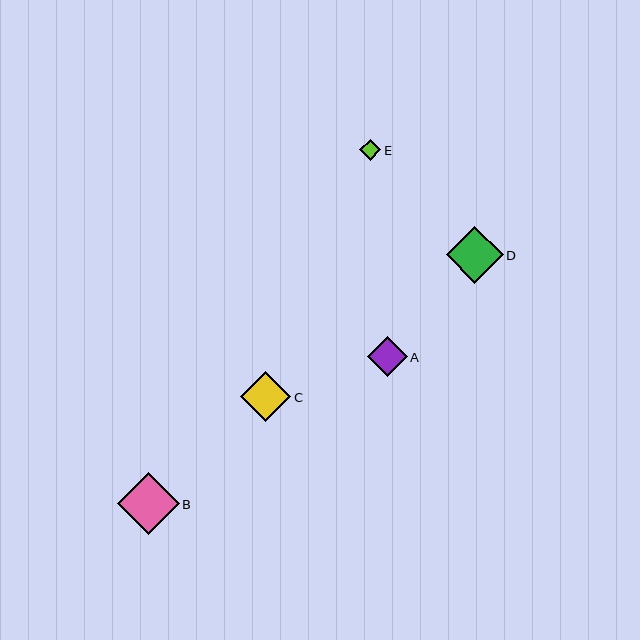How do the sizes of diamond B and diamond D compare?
Diamond B and diamond D are approximately the same size.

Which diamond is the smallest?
Diamond E is the smallest with a size of approximately 21 pixels.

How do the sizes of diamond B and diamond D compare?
Diamond B and diamond D are approximately the same size.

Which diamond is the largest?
Diamond B is the largest with a size of approximately 62 pixels.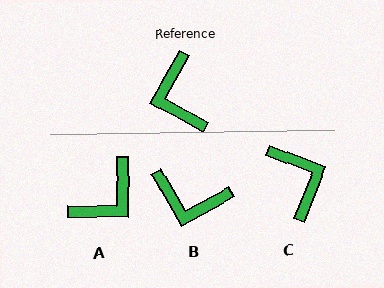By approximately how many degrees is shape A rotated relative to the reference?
Approximately 119 degrees counter-clockwise.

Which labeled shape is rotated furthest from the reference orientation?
C, about 172 degrees away.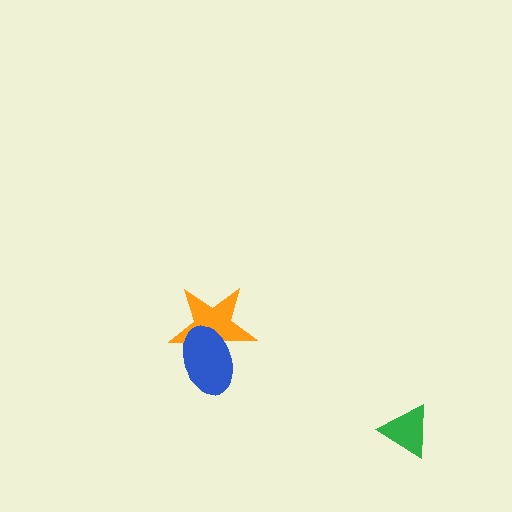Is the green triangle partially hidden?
No, no other shape covers it.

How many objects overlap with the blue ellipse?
1 object overlaps with the blue ellipse.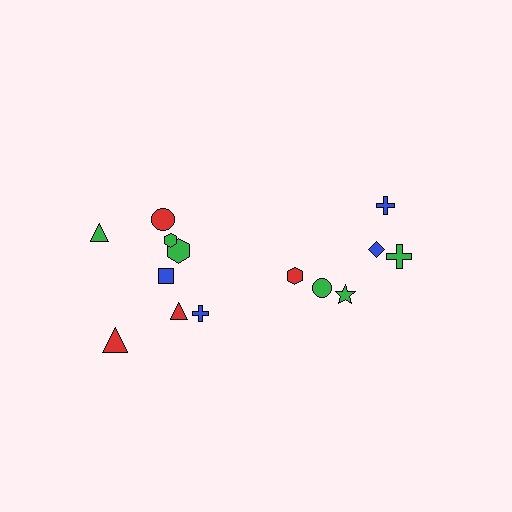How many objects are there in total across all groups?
There are 14 objects.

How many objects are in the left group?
There are 8 objects.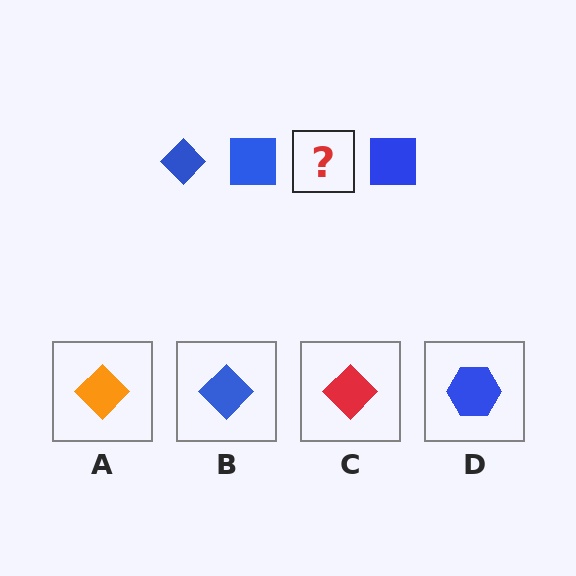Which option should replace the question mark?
Option B.